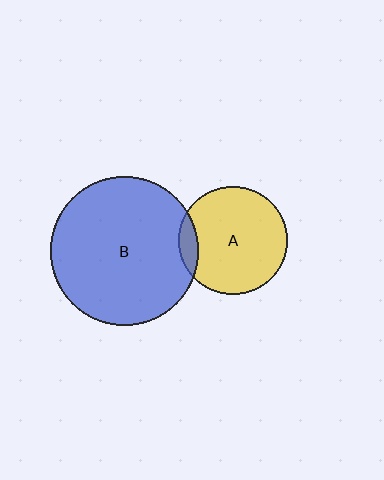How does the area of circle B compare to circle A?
Approximately 1.9 times.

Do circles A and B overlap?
Yes.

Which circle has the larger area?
Circle B (blue).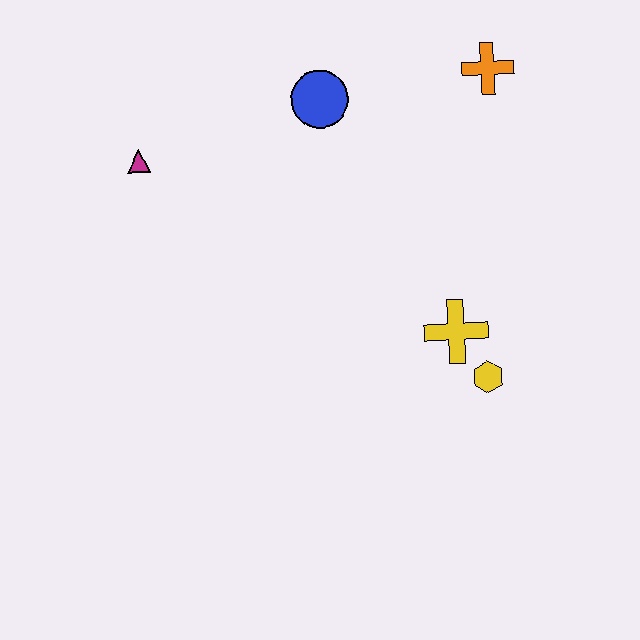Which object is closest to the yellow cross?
The yellow hexagon is closest to the yellow cross.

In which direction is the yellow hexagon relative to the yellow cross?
The yellow hexagon is below the yellow cross.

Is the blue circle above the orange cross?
No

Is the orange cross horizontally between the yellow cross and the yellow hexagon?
No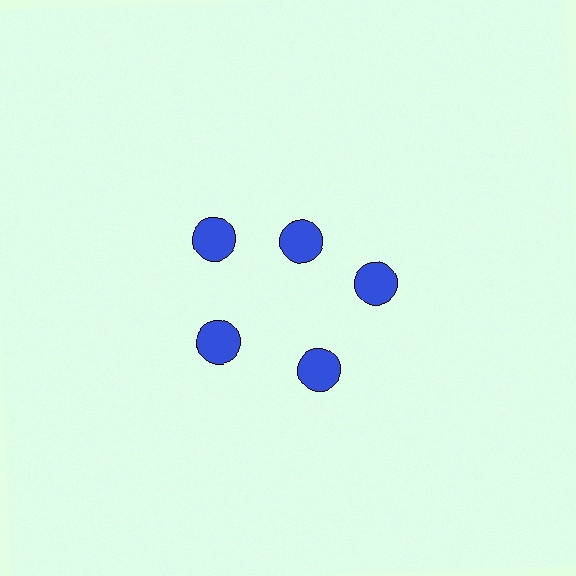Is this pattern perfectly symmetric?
No. The 5 blue circles are arranged in a ring, but one element near the 1 o'clock position is pulled inward toward the center, breaking the 5-fold rotational symmetry.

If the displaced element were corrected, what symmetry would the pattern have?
It would have 5-fold rotational symmetry — the pattern would map onto itself every 72 degrees.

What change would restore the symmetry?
The symmetry would be restored by moving it outward, back onto the ring so that all 5 circles sit at equal angles and equal distance from the center.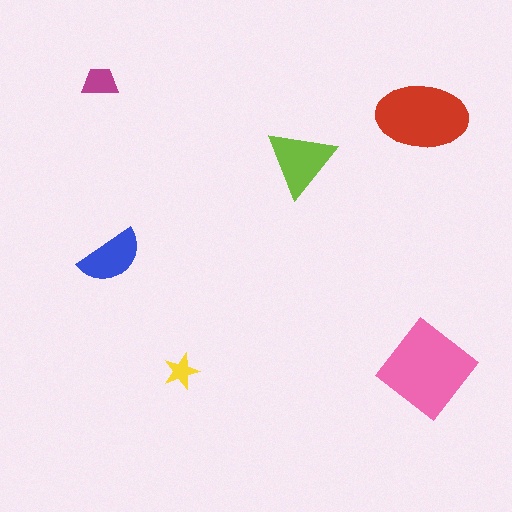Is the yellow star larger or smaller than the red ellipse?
Smaller.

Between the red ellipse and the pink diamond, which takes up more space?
The pink diamond.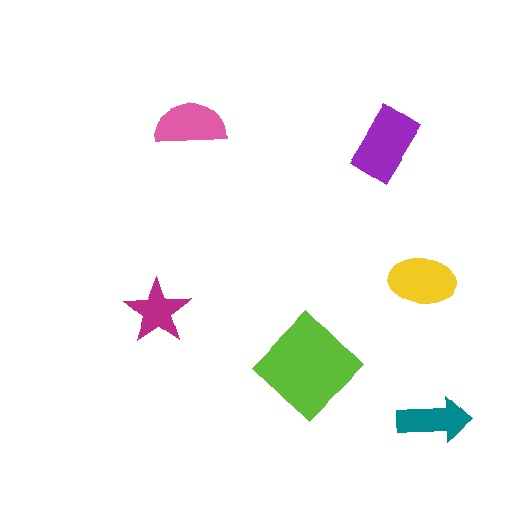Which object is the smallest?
The magenta star.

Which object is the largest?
The lime diamond.